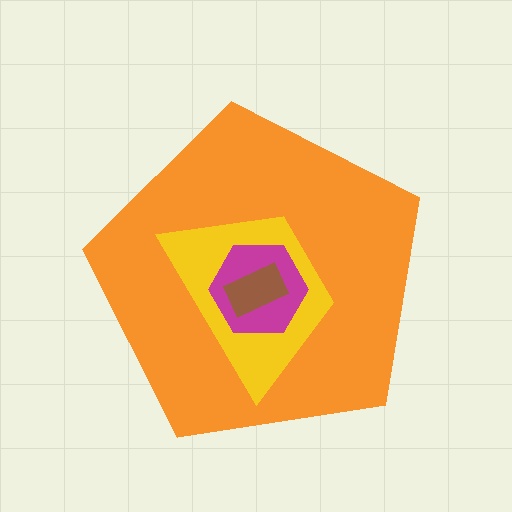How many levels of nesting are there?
4.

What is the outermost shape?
The orange pentagon.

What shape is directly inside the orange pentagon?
The yellow trapezoid.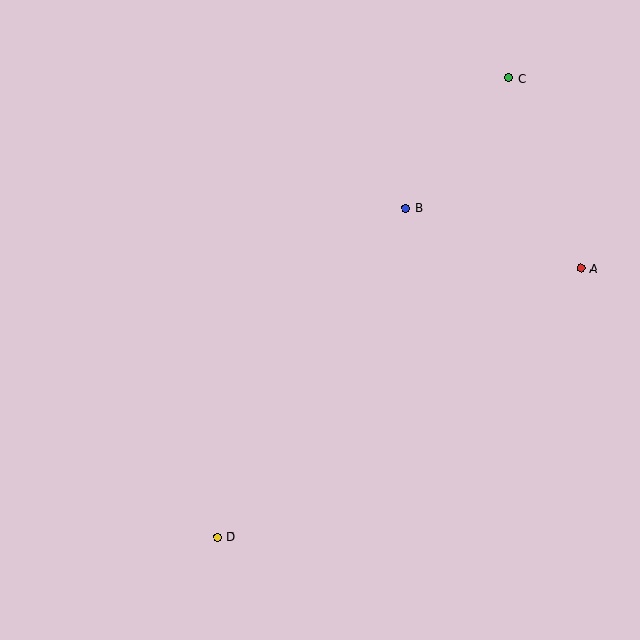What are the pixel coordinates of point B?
Point B is at (406, 208).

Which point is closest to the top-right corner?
Point C is closest to the top-right corner.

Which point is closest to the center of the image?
Point B at (406, 208) is closest to the center.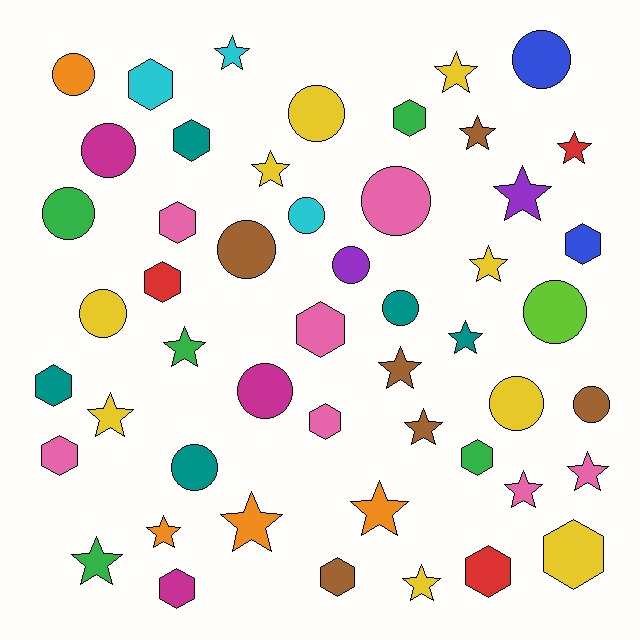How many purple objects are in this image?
There are 2 purple objects.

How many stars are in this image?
There are 19 stars.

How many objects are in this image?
There are 50 objects.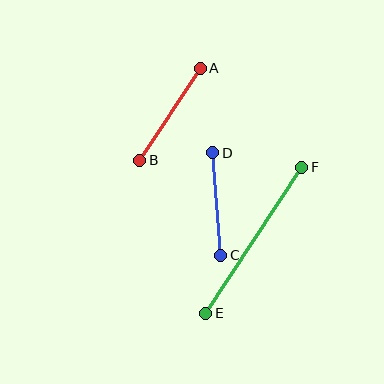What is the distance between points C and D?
The distance is approximately 103 pixels.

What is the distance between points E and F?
The distance is approximately 175 pixels.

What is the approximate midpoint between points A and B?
The midpoint is at approximately (170, 114) pixels.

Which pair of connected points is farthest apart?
Points E and F are farthest apart.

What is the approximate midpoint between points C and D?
The midpoint is at approximately (217, 204) pixels.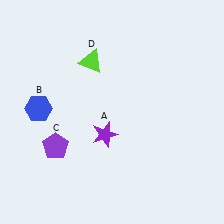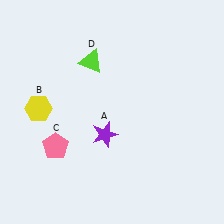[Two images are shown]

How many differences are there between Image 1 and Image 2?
There are 2 differences between the two images.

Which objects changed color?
B changed from blue to yellow. C changed from purple to pink.